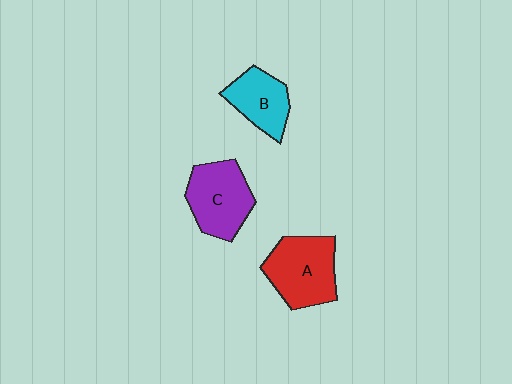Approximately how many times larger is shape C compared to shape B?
Approximately 1.3 times.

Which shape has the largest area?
Shape A (red).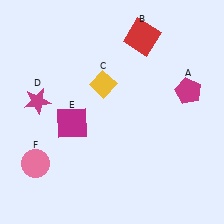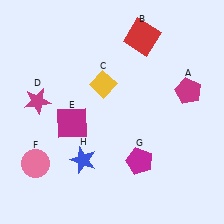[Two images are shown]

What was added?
A magenta pentagon (G), a blue star (H) were added in Image 2.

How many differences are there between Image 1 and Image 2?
There are 2 differences between the two images.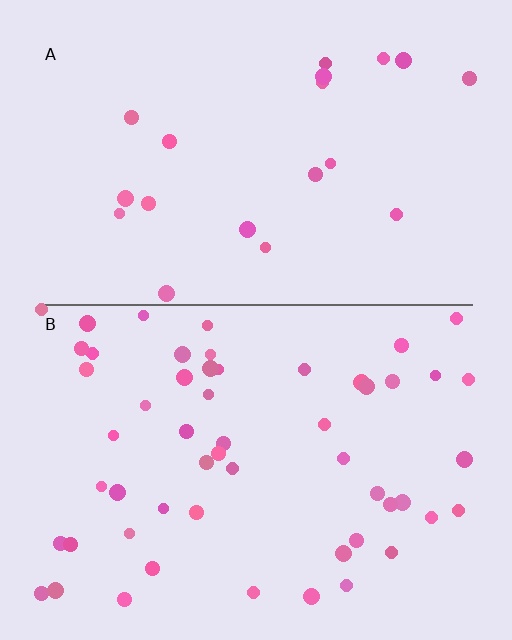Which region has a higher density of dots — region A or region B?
B (the bottom).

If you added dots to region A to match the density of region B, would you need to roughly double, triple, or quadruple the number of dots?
Approximately triple.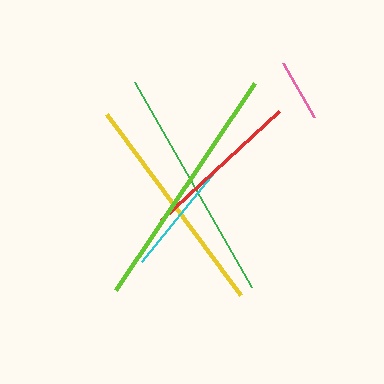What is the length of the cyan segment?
The cyan segment is approximately 116 pixels long.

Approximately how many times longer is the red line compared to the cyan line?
The red line is approximately 1.4 times the length of the cyan line.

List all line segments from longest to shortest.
From longest to shortest: lime, green, yellow, red, cyan, pink.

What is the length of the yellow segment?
The yellow segment is approximately 225 pixels long.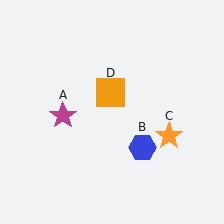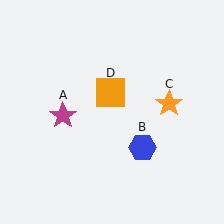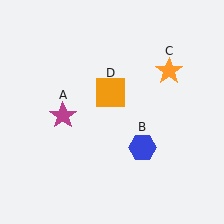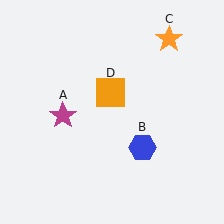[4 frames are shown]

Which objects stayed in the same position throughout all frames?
Magenta star (object A) and blue hexagon (object B) and orange square (object D) remained stationary.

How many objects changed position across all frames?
1 object changed position: orange star (object C).